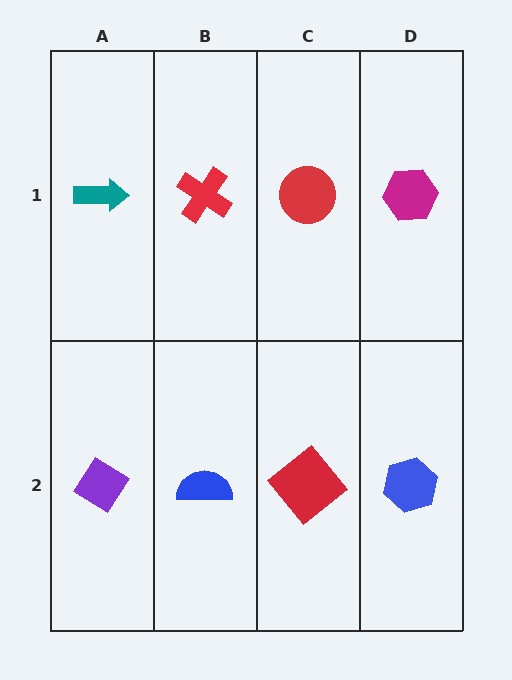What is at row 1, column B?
A red cross.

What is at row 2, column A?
A purple diamond.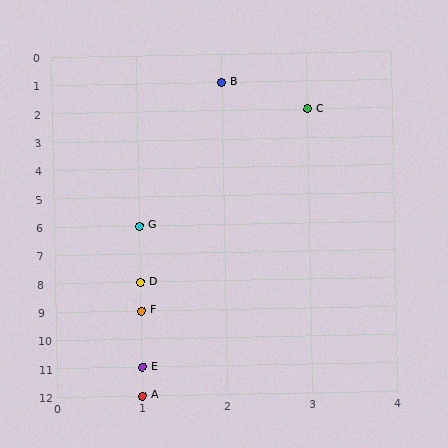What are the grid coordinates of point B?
Point B is at grid coordinates (2, 1).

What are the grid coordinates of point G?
Point G is at grid coordinates (1, 6).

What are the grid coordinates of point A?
Point A is at grid coordinates (1, 12).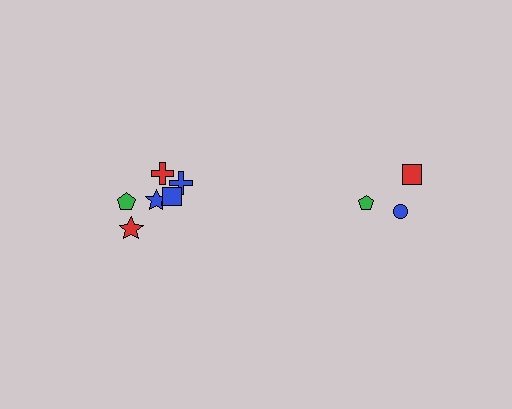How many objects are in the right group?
There are 3 objects.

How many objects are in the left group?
There are 6 objects.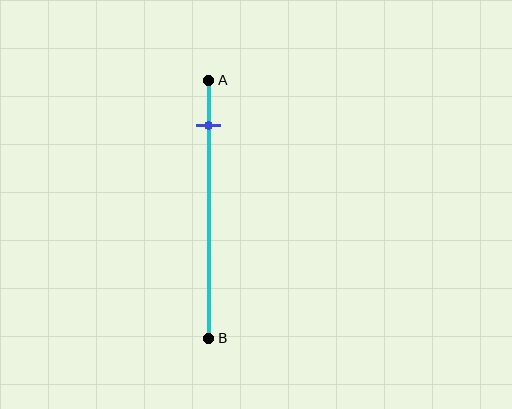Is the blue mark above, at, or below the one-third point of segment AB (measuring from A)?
The blue mark is above the one-third point of segment AB.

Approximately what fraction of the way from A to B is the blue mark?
The blue mark is approximately 20% of the way from A to B.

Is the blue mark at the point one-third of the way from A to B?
No, the mark is at about 20% from A, not at the 33% one-third point.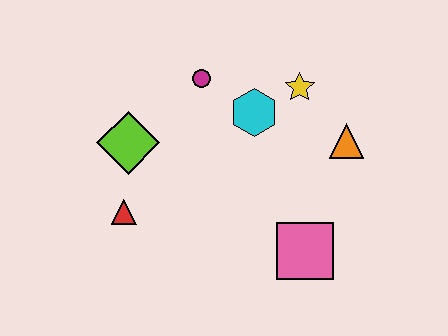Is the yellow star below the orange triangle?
No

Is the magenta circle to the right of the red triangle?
Yes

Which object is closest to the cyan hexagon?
The yellow star is closest to the cyan hexagon.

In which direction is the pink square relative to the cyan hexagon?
The pink square is below the cyan hexagon.